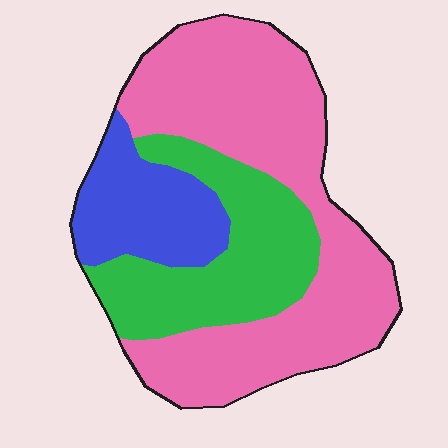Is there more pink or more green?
Pink.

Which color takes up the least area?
Blue, at roughly 15%.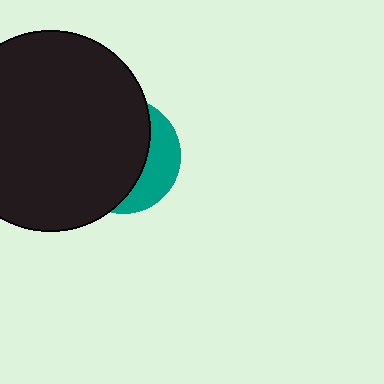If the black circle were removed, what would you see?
You would see the complete teal circle.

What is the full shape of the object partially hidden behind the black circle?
The partially hidden object is a teal circle.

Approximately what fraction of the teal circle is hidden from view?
Roughly 70% of the teal circle is hidden behind the black circle.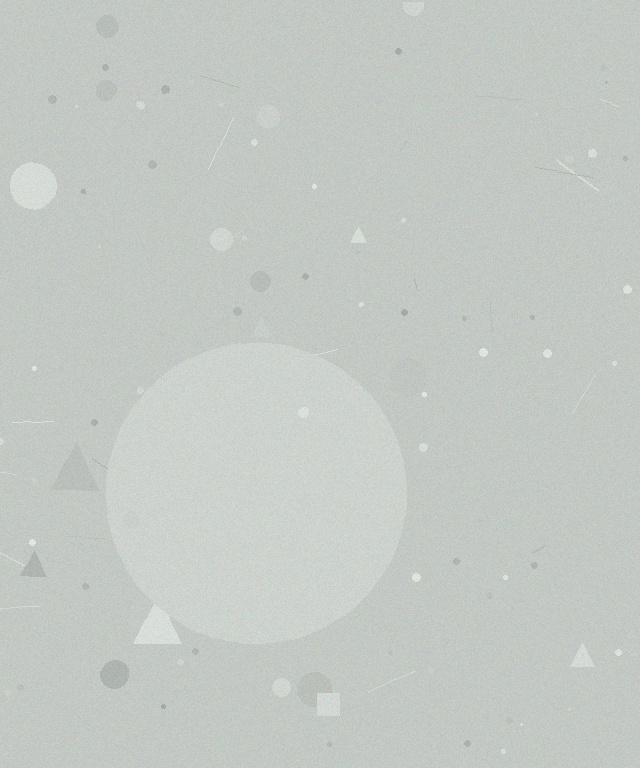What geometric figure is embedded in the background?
A circle is embedded in the background.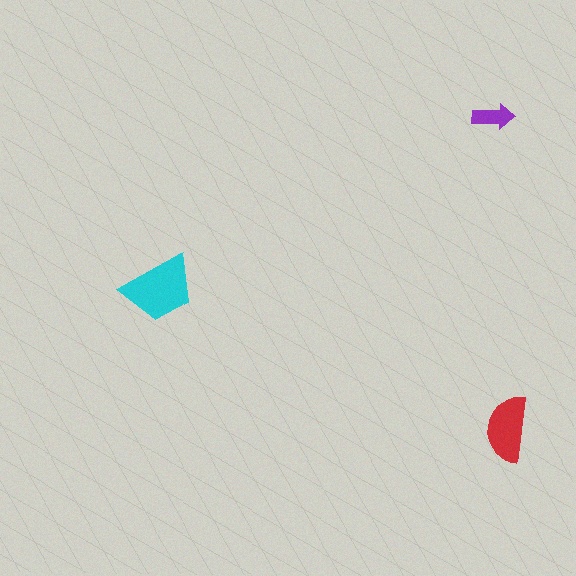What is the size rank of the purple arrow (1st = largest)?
3rd.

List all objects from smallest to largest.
The purple arrow, the red semicircle, the cyan trapezoid.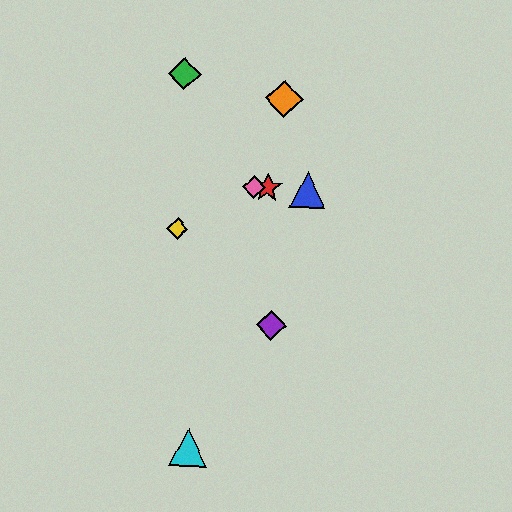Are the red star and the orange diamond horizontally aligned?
No, the red star is at y≈188 and the orange diamond is at y≈99.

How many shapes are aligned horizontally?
3 shapes (the red star, the blue triangle, the pink diamond) are aligned horizontally.